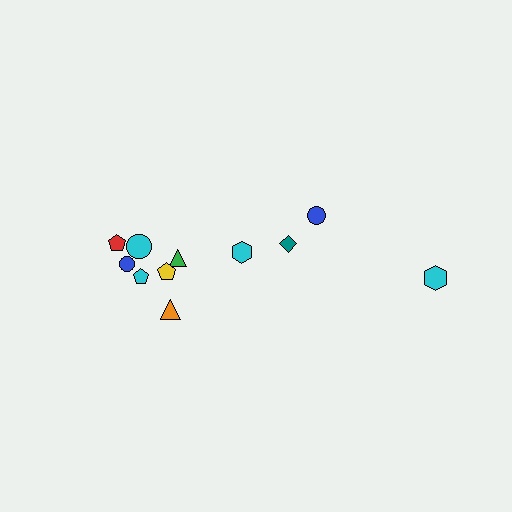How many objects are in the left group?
There are 8 objects.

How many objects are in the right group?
There are 3 objects.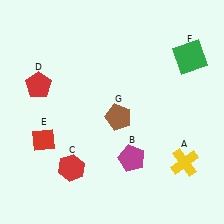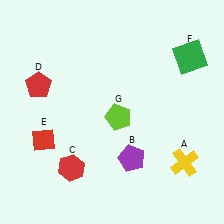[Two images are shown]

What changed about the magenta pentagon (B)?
In Image 1, B is magenta. In Image 2, it changed to purple.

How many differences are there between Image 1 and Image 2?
There are 2 differences between the two images.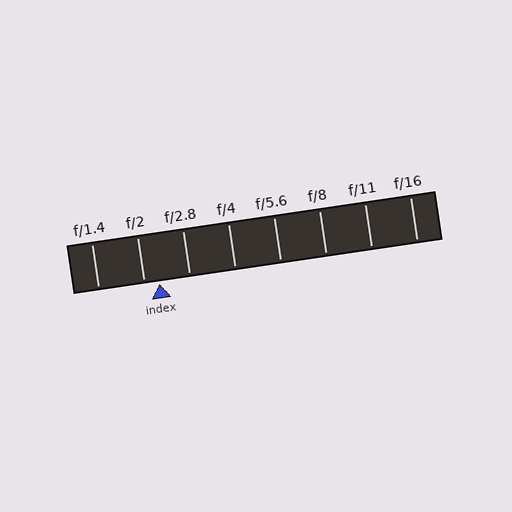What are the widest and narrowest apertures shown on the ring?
The widest aperture shown is f/1.4 and the narrowest is f/16.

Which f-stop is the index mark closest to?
The index mark is closest to f/2.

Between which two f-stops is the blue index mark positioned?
The index mark is between f/2 and f/2.8.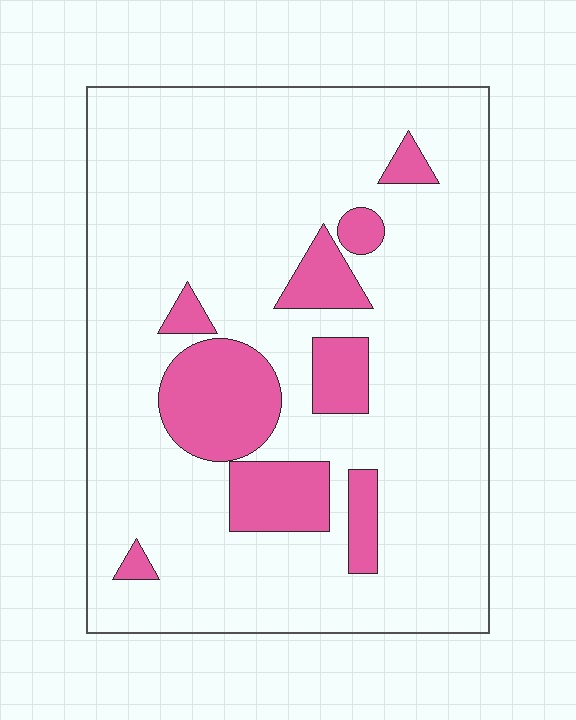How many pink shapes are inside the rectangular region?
9.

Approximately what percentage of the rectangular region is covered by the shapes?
Approximately 15%.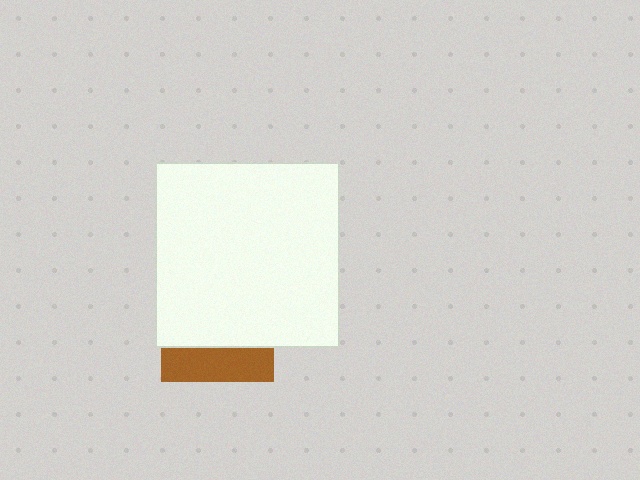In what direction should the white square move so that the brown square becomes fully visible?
The white square should move up. That is the shortest direction to clear the overlap and leave the brown square fully visible.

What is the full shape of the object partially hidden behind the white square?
The partially hidden object is a brown square.